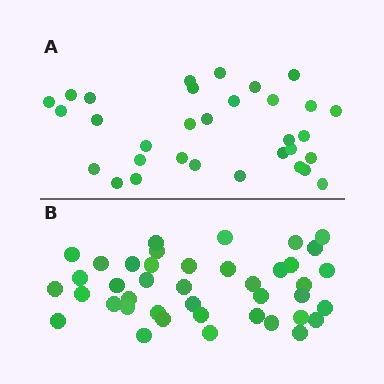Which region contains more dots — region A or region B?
Region B (the bottom region) has more dots.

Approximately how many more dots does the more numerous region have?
Region B has roughly 8 or so more dots than region A.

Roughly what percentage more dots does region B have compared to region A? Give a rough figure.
About 30% more.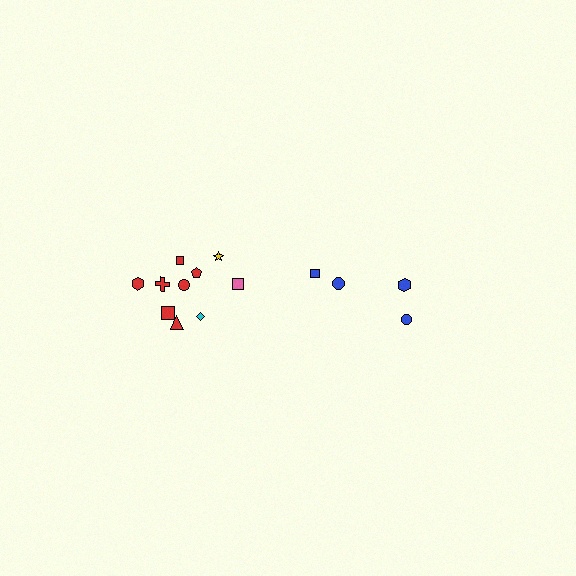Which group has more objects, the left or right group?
The left group.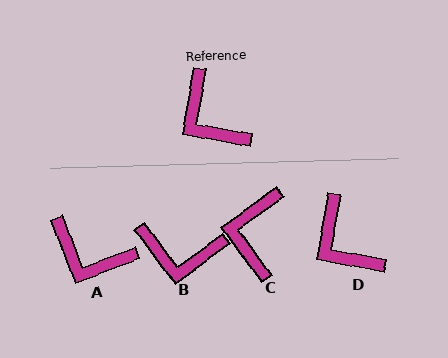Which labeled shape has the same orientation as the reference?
D.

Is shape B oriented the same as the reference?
No, it is off by about 47 degrees.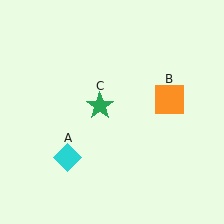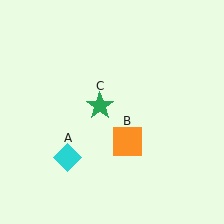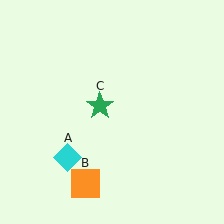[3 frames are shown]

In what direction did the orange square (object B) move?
The orange square (object B) moved down and to the left.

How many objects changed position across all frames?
1 object changed position: orange square (object B).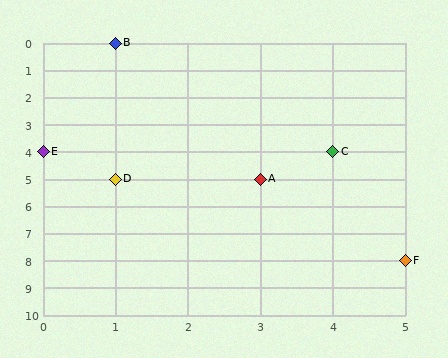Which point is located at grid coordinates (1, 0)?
Point B is at (1, 0).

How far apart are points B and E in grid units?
Points B and E are 1 column and 4 rows apart (about 4.1 grid units diagonally).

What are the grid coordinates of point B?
Point B is at grid coordinates (1, 0).